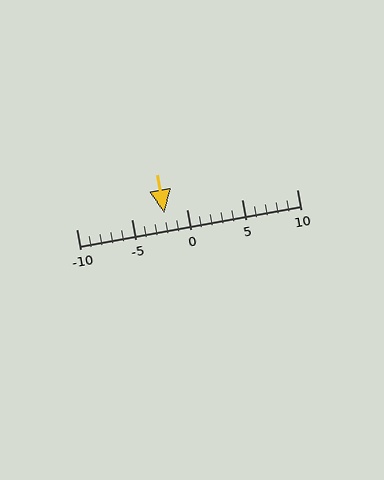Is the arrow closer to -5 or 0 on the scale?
The arrow is closer to 0.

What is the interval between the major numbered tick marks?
The major tick marks are spaced 5 units apart.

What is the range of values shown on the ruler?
The ruler shows values from -10 to 10.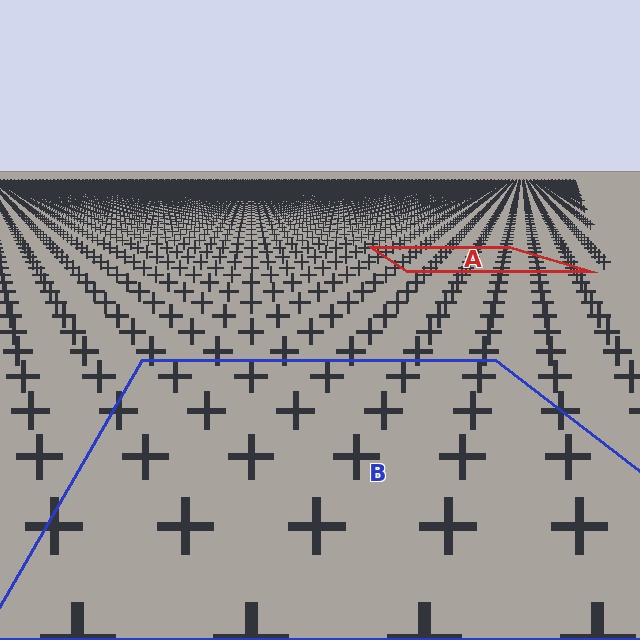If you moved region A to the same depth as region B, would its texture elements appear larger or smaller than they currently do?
They would appear larger. At a closer depth, the same texture elements are projected at a bigger on-screen size.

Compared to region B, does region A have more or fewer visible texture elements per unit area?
Region A has more texture elements per unit area — they are packed more densely because it is farther away.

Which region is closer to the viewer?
Region B is closer. The texture elements there are larger and more spread out.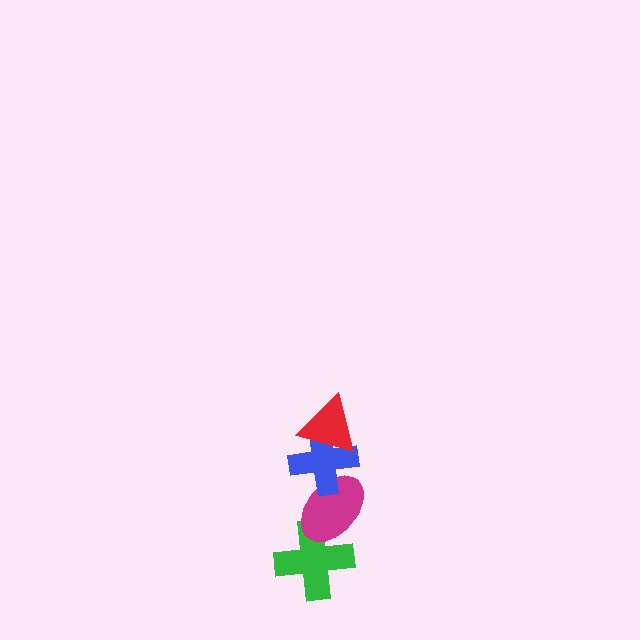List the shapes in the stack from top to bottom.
From top to bottom: the red triangle, the blue cross, the magenta ellipse, the green cross.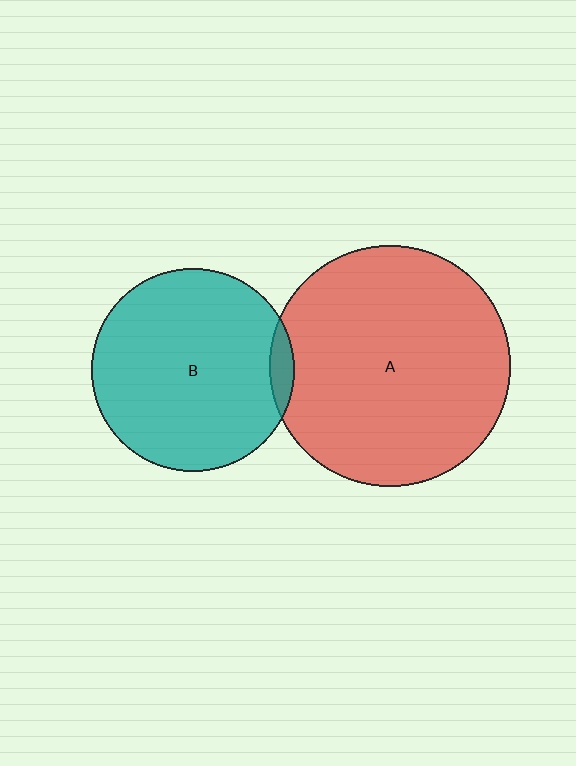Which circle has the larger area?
Circle A (red).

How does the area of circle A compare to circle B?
Approximately 1.4 times.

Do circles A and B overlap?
Yes.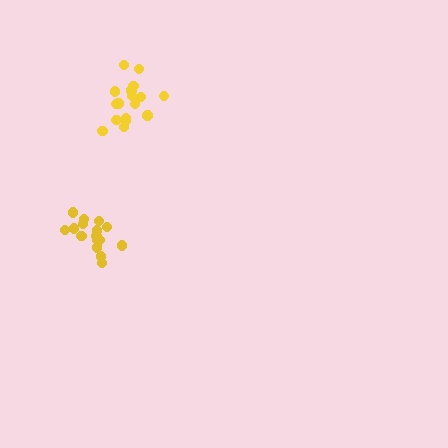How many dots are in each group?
Group 1: 18 dots, Group 2: 16 dots (34 total).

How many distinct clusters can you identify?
There are 2 distinct clusters.